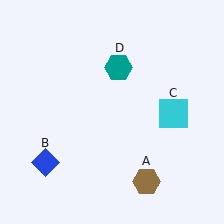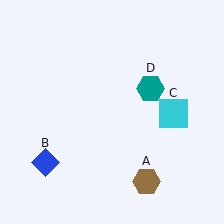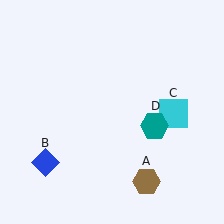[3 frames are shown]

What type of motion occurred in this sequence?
The teal hexagon (object D) rotated clockwise around the center of the scene.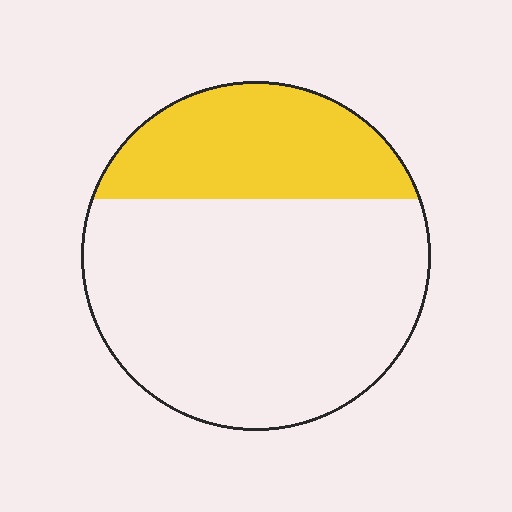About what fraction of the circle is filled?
About one third (1/3).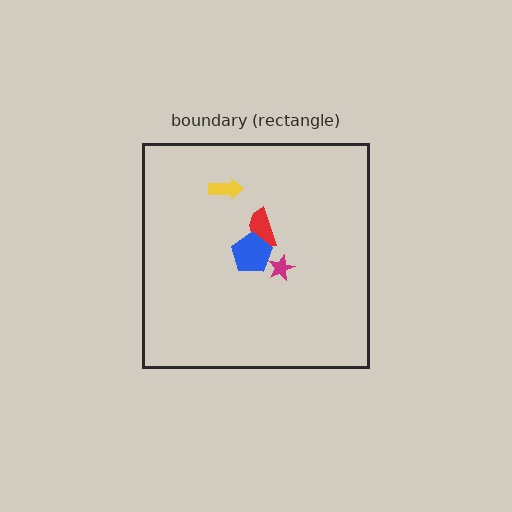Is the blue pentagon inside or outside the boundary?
Inside.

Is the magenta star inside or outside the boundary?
Inside.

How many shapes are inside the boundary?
4 inside, 0 outside.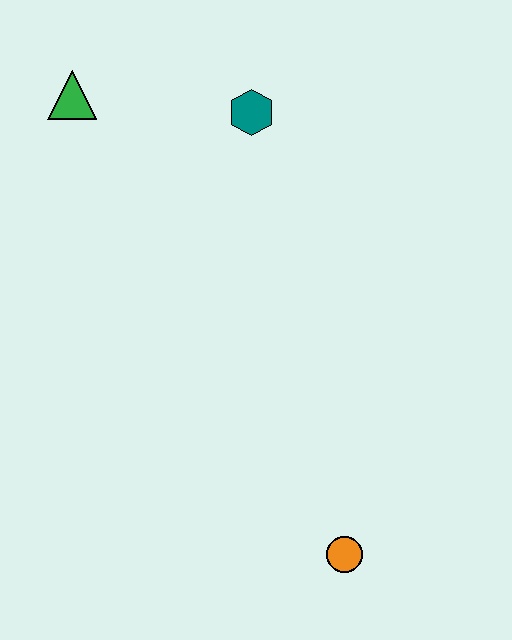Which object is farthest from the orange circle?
The green triangle is farthest from the orange circle.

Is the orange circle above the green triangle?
No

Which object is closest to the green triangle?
The teal hexagon is closest to the green triangle.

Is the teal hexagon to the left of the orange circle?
Yes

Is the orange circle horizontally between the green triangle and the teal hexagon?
No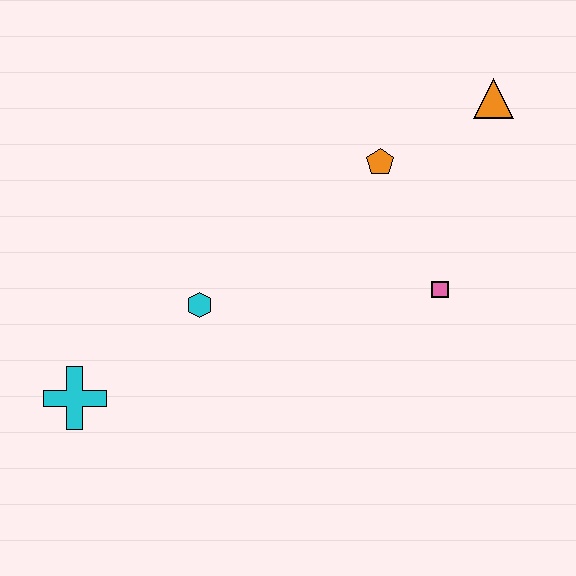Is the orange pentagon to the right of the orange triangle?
No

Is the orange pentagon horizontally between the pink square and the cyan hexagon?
Yes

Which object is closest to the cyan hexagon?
The cyan cross is closest to the cyan hexagon.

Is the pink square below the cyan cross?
No